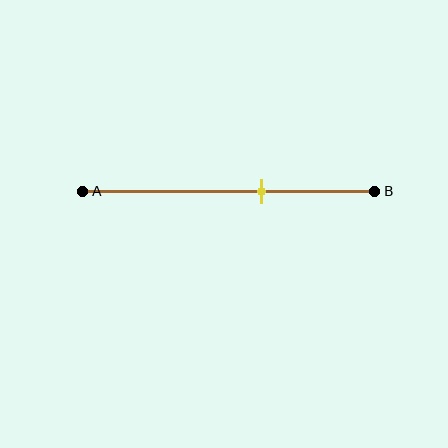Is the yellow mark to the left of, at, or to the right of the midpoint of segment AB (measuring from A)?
The yellow mark is to the right of the midpoint of segment AB.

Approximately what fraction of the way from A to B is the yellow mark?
The yellow mark is approximately 60% of the way from A to B.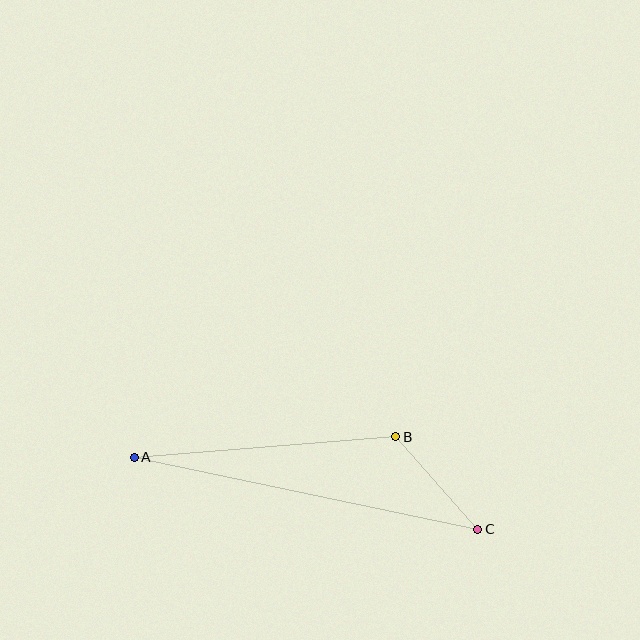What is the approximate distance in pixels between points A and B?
The distance between A and B is approximately 262 pixels.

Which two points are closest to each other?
Points B and C are closest to each other.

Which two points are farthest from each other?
Points A and C are farthest from each other.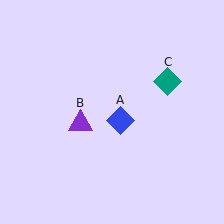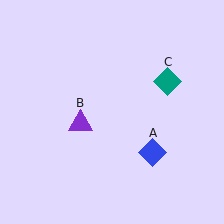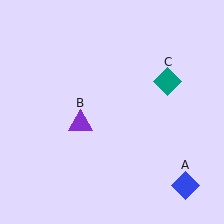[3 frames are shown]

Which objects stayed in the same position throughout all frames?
Purple triangle (object B) and teal diamond (object C) remained stationary.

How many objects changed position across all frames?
1 object changed position: blue diamond (object A).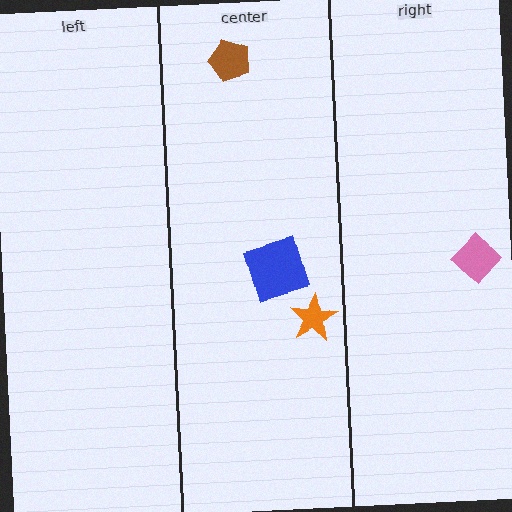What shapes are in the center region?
The brown pentagon, the blue square, the orange star.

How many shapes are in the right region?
1.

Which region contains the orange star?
The center region.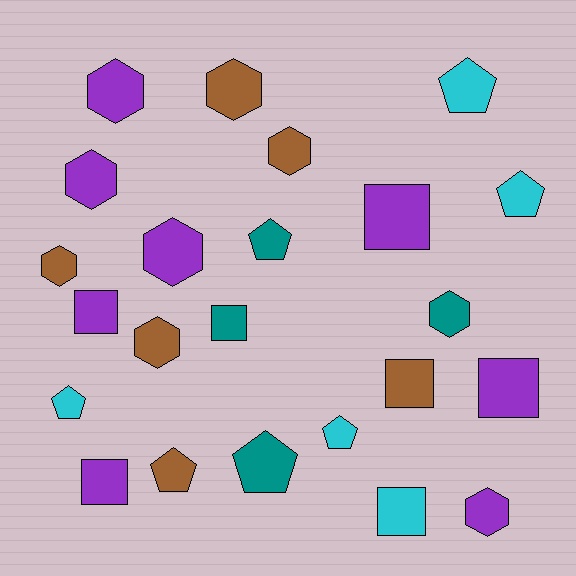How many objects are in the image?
There are 23 objects.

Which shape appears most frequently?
Hexagon, with 9 objects.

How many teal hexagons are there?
There is 1 teal hexagon.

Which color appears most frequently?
Purple, with 8 objects.